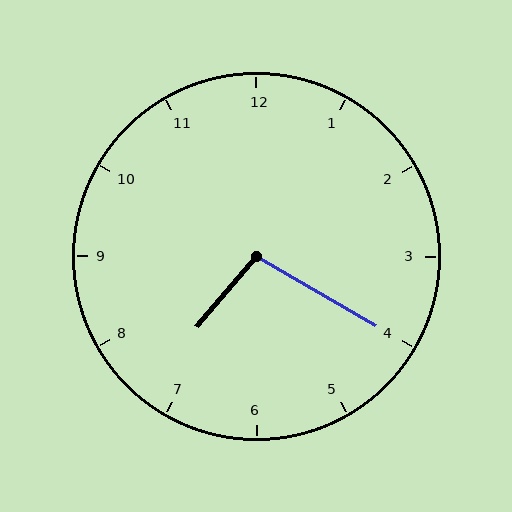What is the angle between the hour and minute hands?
Approximately 100 degrees.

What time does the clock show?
7:20.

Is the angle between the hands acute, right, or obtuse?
It is obtuse.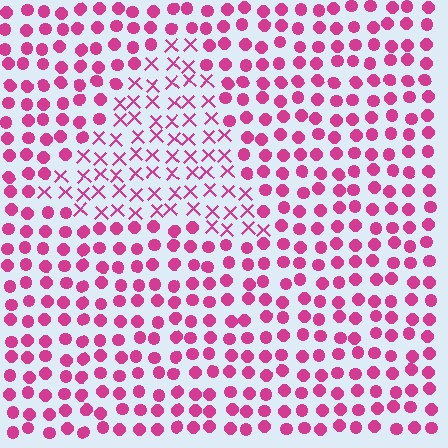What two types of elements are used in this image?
The image uses X marks inside the triangle region and circles outside it.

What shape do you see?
I see a triangle.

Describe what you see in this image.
The image is filled with small magenta elements arranged in a uniform grid. A triangle-shaped region contains X marks, while the surrounding area contains circles. The boundary is defined purely by the change in element shape.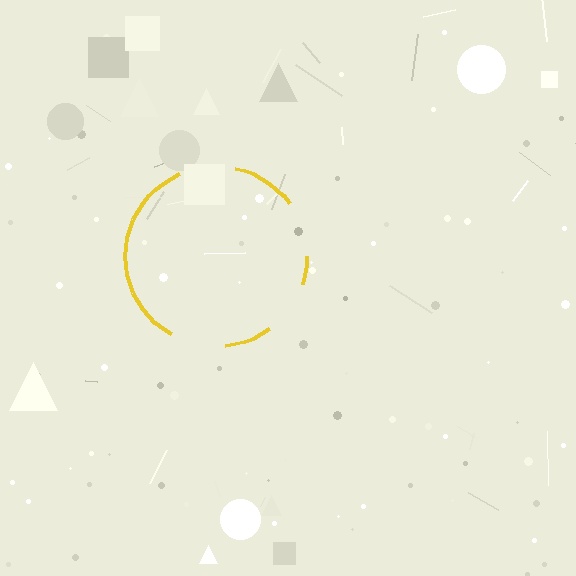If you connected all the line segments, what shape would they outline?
They would outline a circle.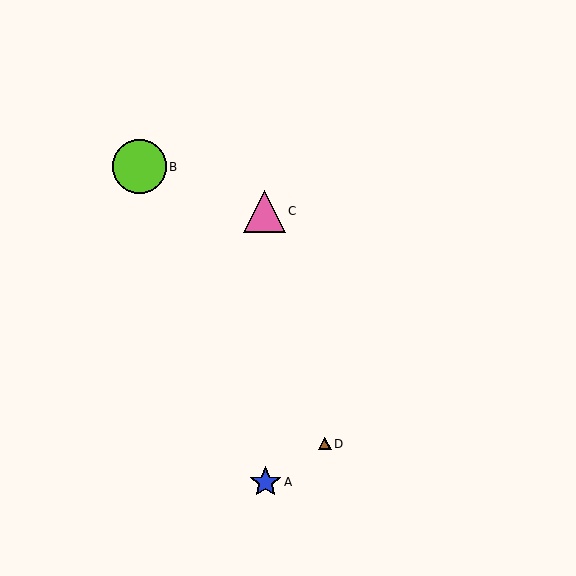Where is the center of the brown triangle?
The center of the brown triangle is at (325, 444).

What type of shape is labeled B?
Shape B is a lime circle.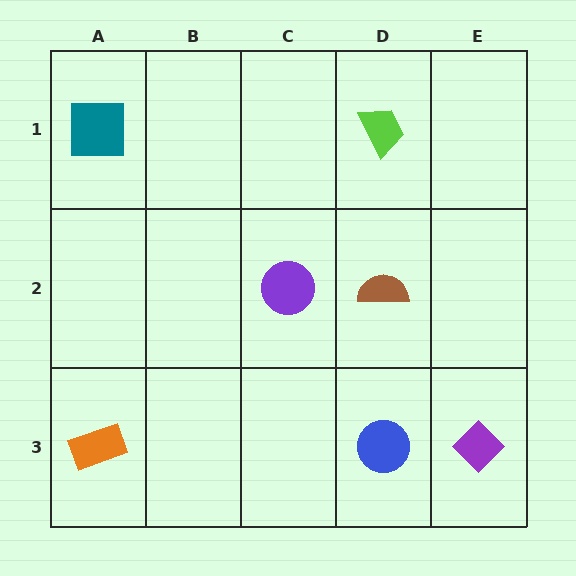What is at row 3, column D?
A blue circle.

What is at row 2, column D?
A brown semicircle.